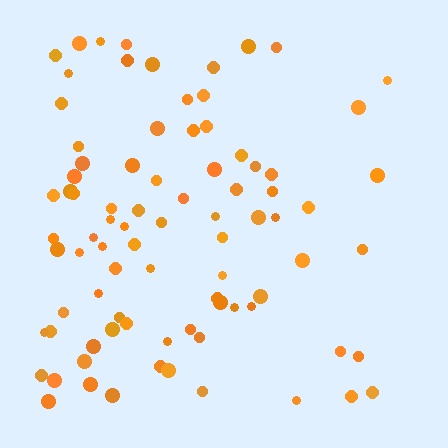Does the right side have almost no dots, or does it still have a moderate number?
Still a moderate number, just noticeably fewer than the left.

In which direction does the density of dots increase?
From right to left, with the left side densest.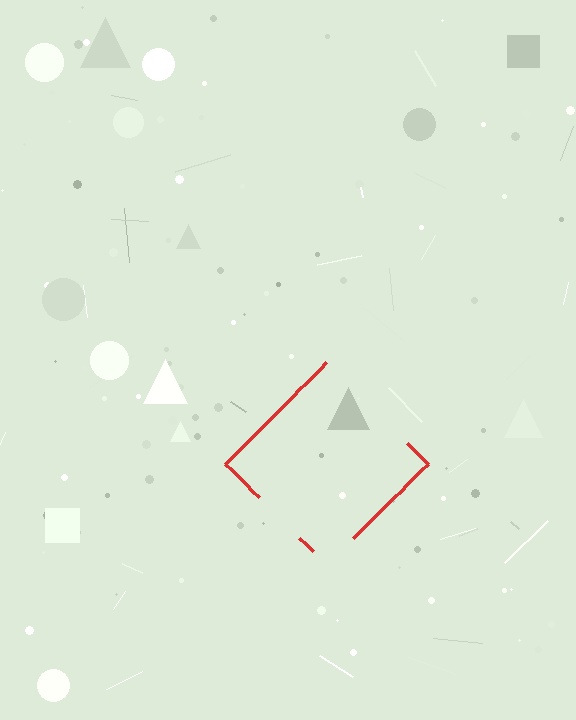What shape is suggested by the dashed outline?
The dashed outline suggests a diamond.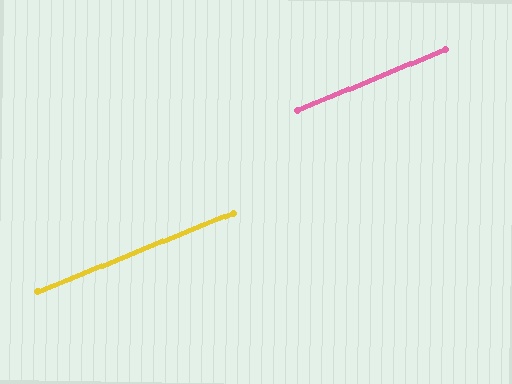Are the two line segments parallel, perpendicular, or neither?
Parallel — their directions differ by only 0.4°.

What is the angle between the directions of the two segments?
Approximately 0 degrees.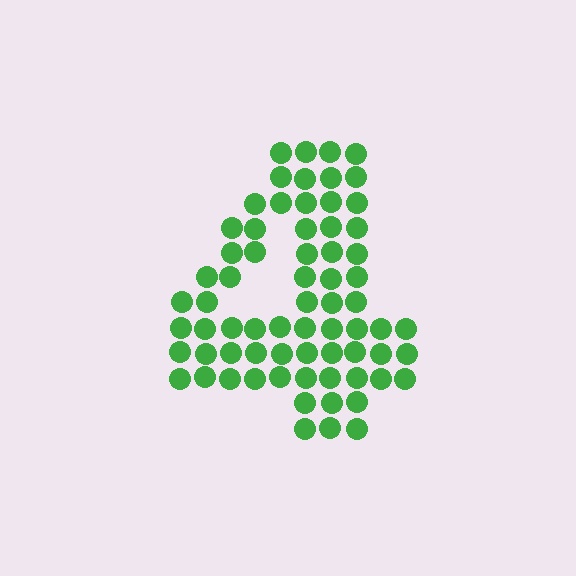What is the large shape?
The large shape is the digit 4.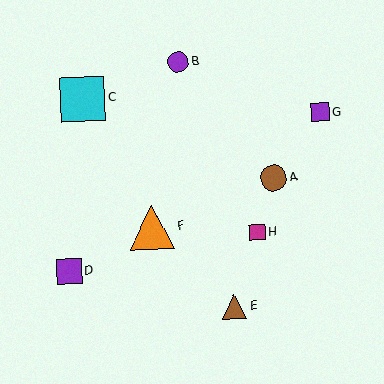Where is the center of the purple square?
The center of the purple square is at (320, 112).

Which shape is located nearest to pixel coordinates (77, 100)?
The cyan square (labeled C) at (83, 99) is nearest to that location.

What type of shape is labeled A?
Shape A is a brown circle.